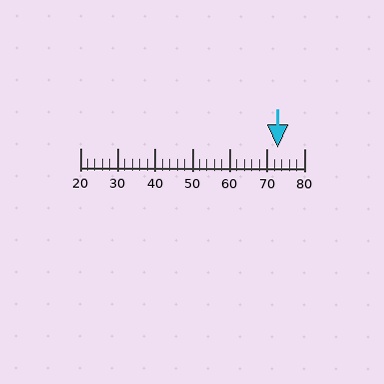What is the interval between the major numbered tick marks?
The major tick marks are spaced 10 units apart.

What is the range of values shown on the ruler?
The ruler shows values from 20 to 80.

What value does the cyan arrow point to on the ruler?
The cyan arrow points to approximately 73.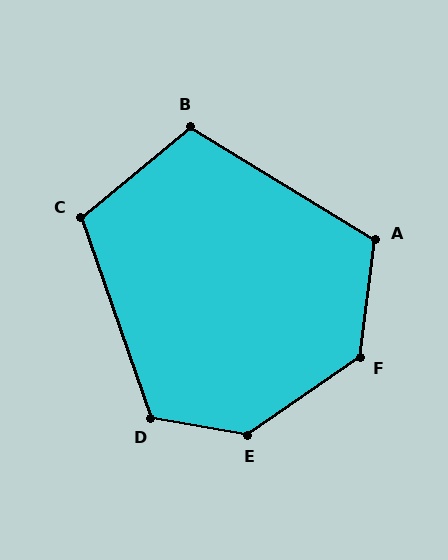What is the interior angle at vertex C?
Approximately 110 degrees (obtuse).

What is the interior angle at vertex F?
Approximately 132 degrees (obtuse).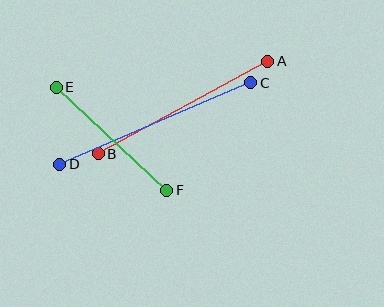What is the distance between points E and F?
The distance is approximately 151 pixels.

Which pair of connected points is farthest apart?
Points C and D are farthest apart.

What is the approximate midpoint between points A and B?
The midpoint is at approximately (183, 107) pixels.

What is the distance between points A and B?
The distance is approximately 193 pixels.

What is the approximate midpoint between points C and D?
The midpoint is at approximately (155, 124) pixels.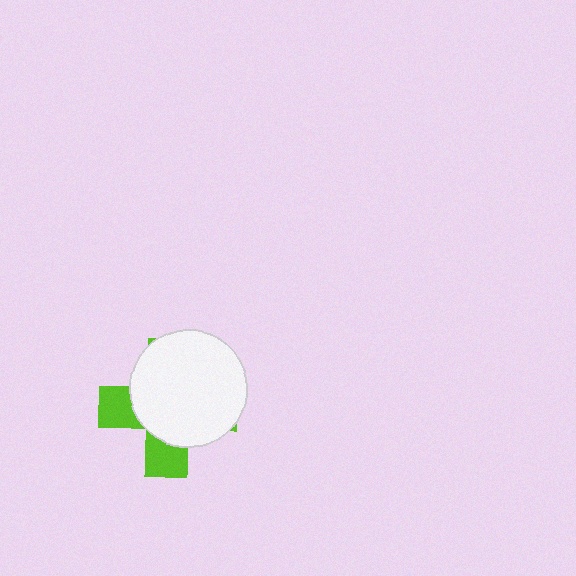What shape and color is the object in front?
The object in front is a white circle.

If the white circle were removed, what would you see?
You would see the complete lime cross.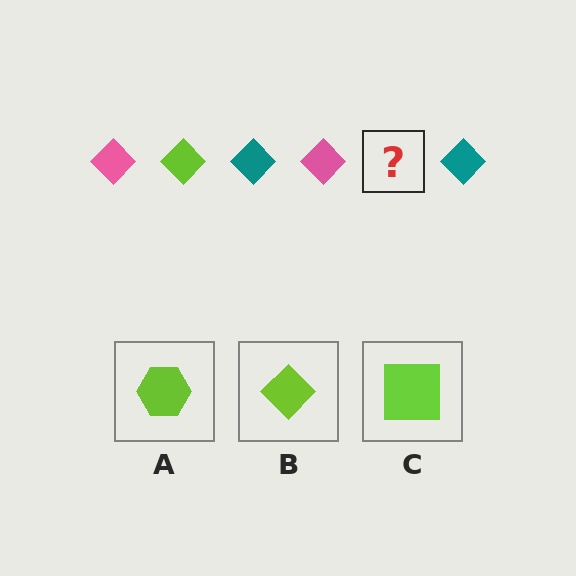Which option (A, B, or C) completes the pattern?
B.